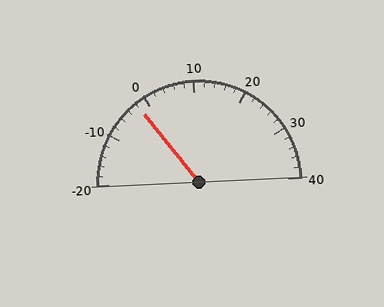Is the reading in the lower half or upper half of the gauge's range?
The reading is in the lower half of the range (-20 to 40).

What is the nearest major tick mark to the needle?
The nearest major tick mark is 0.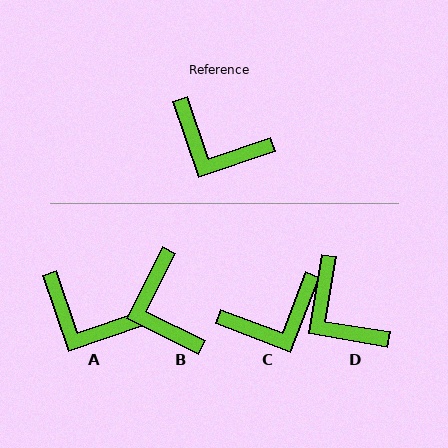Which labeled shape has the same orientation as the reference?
A.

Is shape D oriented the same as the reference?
No, it is off by about 28 degrees.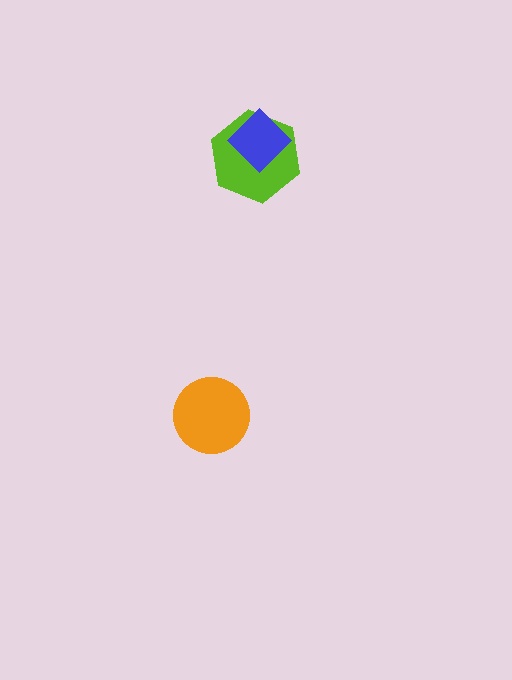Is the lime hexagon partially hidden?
Yes, it is partially covered by another shape.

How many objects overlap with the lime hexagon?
1 object overlaps with the lime hexagon.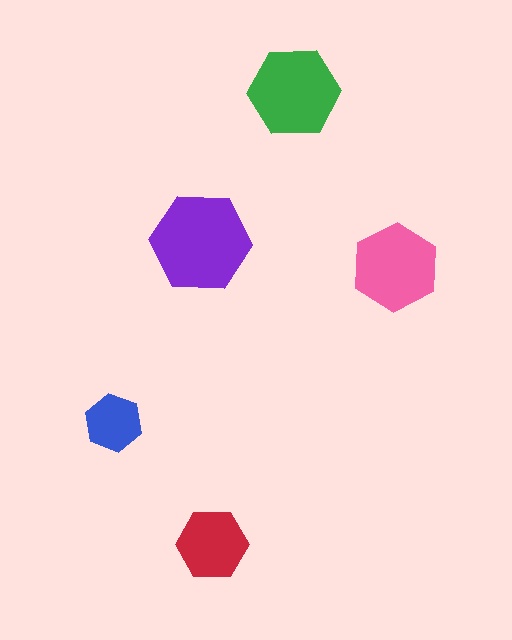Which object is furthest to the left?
The blue hexagon is leftmost.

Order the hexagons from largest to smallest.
the purple one, the green one, the pink one, the red one, the blue one.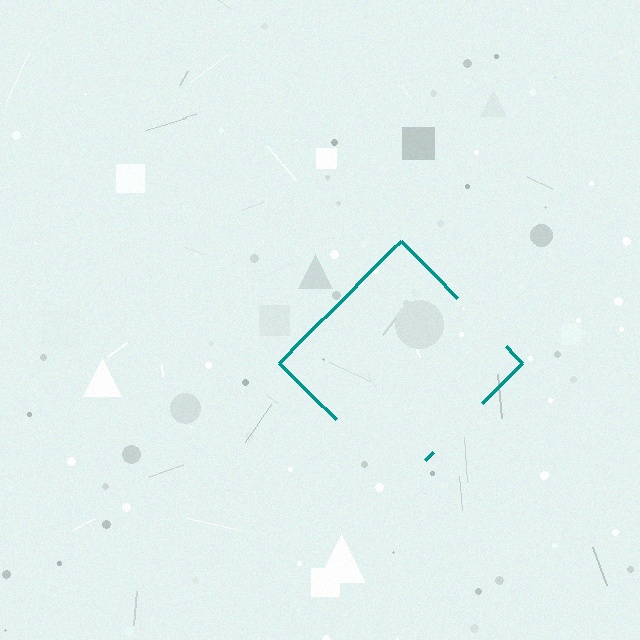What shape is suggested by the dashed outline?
The dashed outline suggests a diamond.